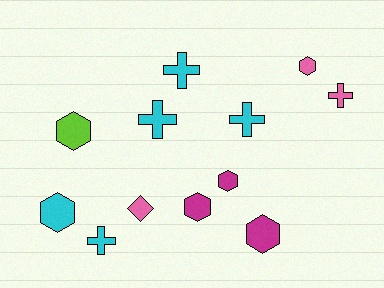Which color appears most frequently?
Cyan, with 5 objects.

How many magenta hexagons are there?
There are 3 magenta hexagons.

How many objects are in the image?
There are 12 objects.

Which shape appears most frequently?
Hexagon, with 6 objects.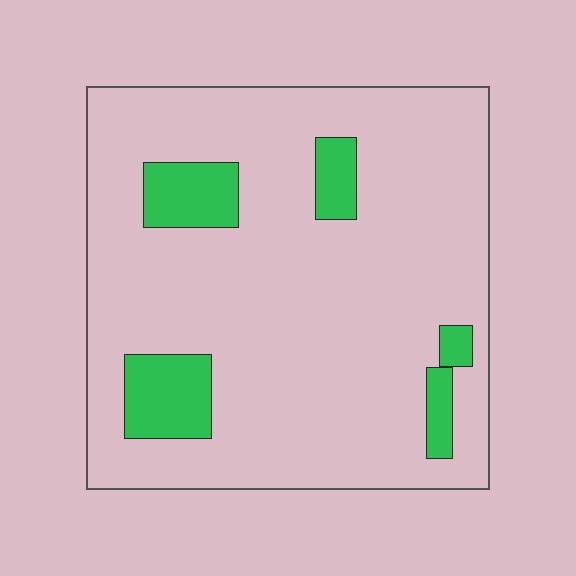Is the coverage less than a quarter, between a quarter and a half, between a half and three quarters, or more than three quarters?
Less than a quarter.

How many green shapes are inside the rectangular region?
5.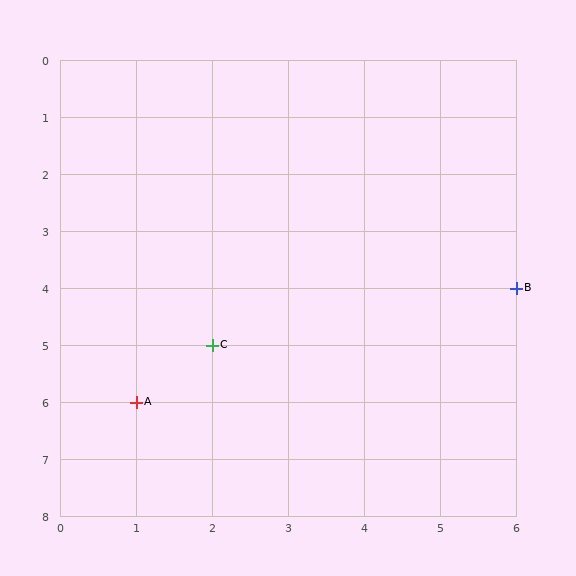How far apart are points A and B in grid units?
Points A and B are 5 columns and 2 rows apart (about 5.4 grid units diagonally).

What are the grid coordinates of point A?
Point A is at grid coordinates (1, 6).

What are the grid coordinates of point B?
Point B is at grid coordinates (6, 4).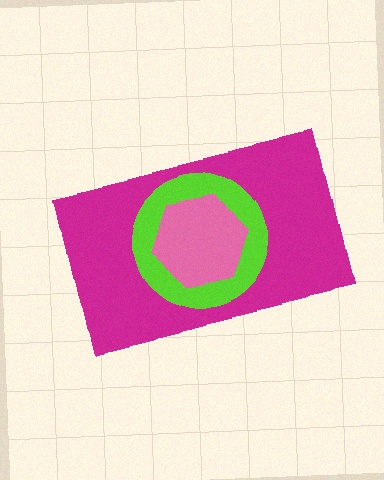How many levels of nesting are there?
3.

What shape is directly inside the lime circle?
The pink hexagon.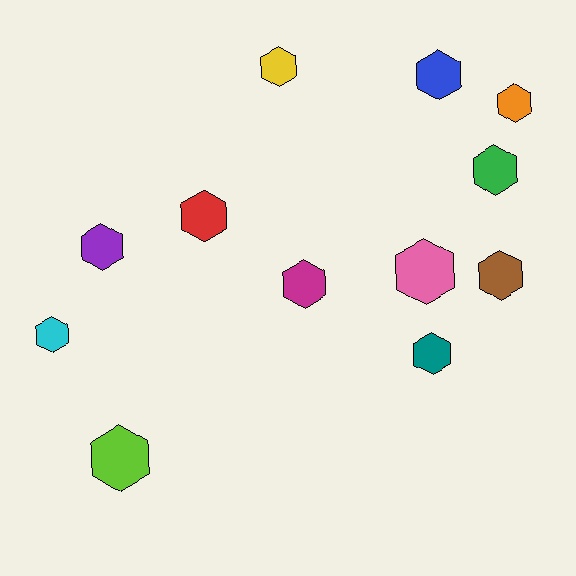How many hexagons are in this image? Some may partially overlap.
There are 12 hexagons.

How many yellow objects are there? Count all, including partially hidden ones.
There is 1 yellow object.